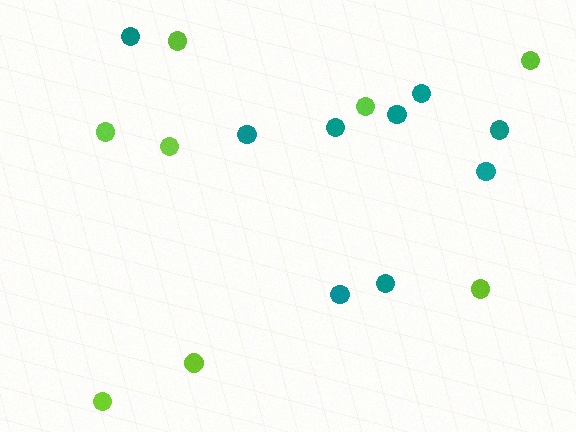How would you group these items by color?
There are 2 groups: one group of teal circles (9) and one group of lime circles (8).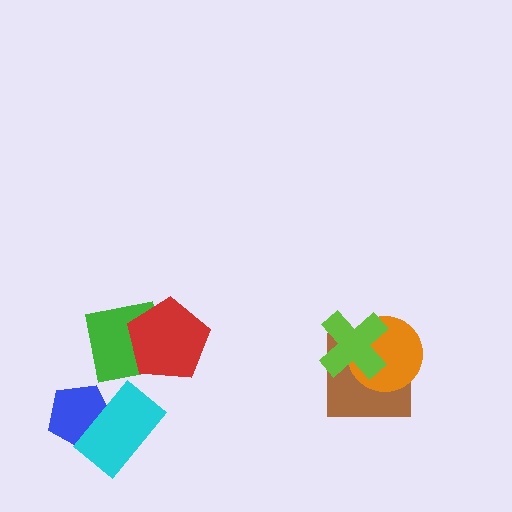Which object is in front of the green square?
The red pentagon is in front of the green square.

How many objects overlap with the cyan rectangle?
1 object overlaps with the cyan rectangle.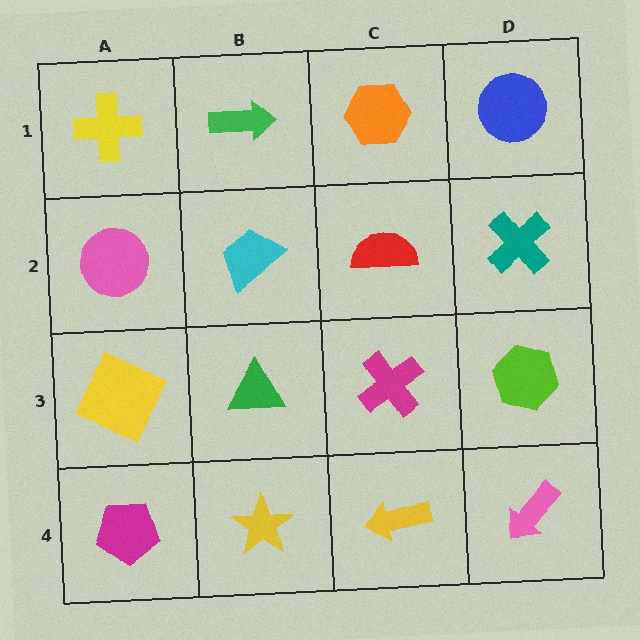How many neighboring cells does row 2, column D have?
3.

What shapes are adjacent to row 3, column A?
A pink circle (row 2, column A), a magenta pentagon (row 4, column A), a green triangle (row 3, column B).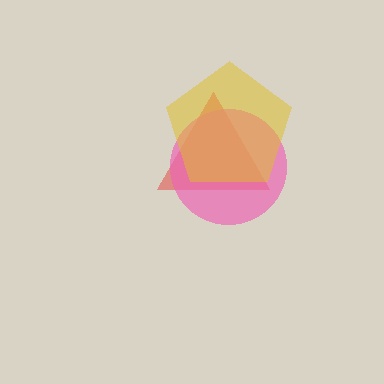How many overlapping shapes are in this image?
There are 3 overlapping shapes in the image.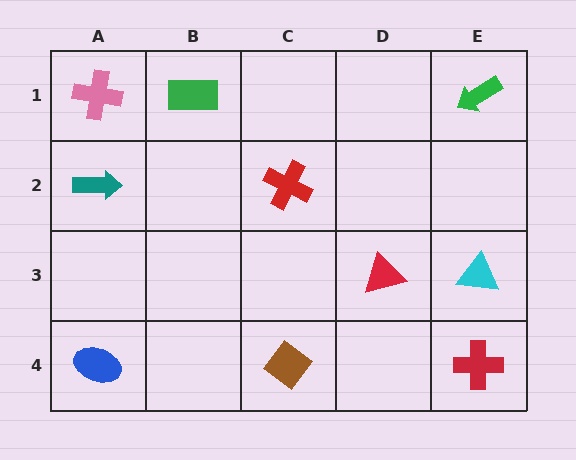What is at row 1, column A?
A pink cross.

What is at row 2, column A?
A teal arrow.